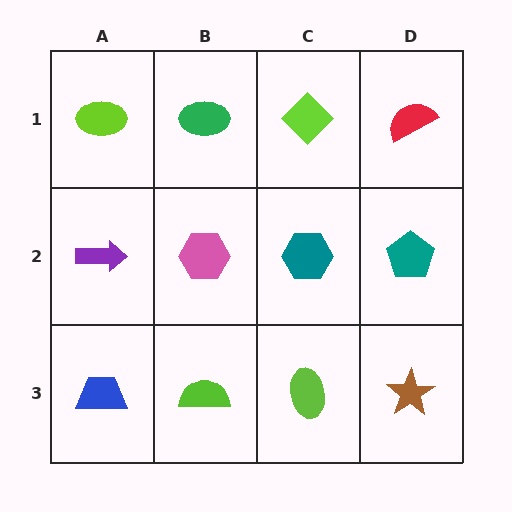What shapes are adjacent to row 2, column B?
A green ellipse (row 1, column B), a lime semicircle (row 3, column B), a purple arrow (row 2, column A), a teal hexagon (row 2, column C).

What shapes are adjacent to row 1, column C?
A teal hexagon (row 2, column C), a green ellipse (row 1, column B), a red semicircle (row 1, column D).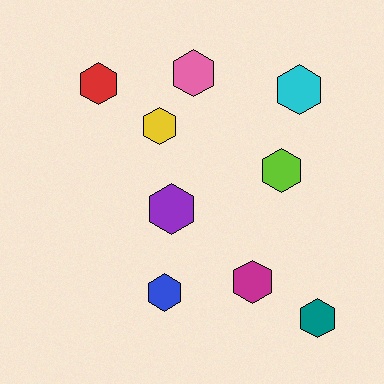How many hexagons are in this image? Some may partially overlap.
There are 9 hexagons.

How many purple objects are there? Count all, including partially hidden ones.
There is 1 purple object.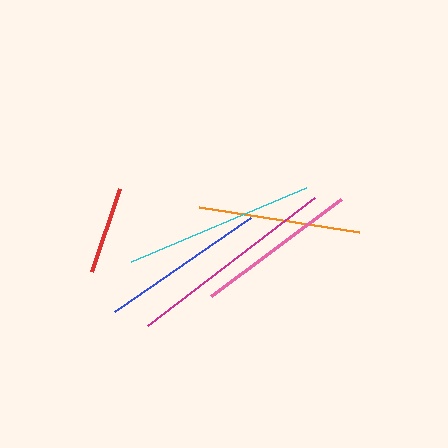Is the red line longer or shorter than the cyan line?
The cyan line is longer than the red line.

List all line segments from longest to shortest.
From longest to shortest: magenta, cyan, blue, pink, orange, red.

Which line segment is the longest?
The magenta line is the longest at approximately 211 pixels.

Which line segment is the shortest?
The red line is the shortest at approximately 88 pixels.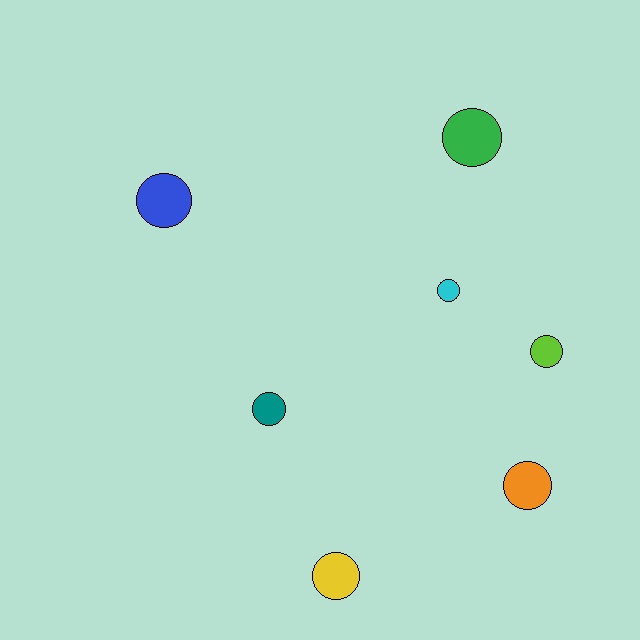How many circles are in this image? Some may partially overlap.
There are 7 circles.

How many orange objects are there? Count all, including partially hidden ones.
There is 1 orange object.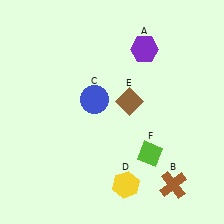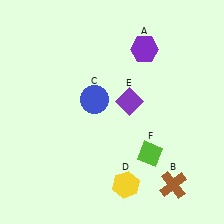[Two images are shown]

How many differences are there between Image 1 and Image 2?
There is 1 difference between the two images.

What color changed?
The diamond (E) changed from brown in Image 1 to purple in Image 2.